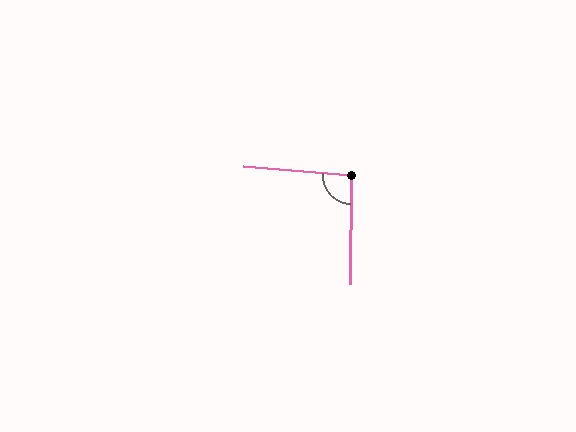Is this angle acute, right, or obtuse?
It is approximately a right angle.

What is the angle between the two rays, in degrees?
Approximately 94 degrees.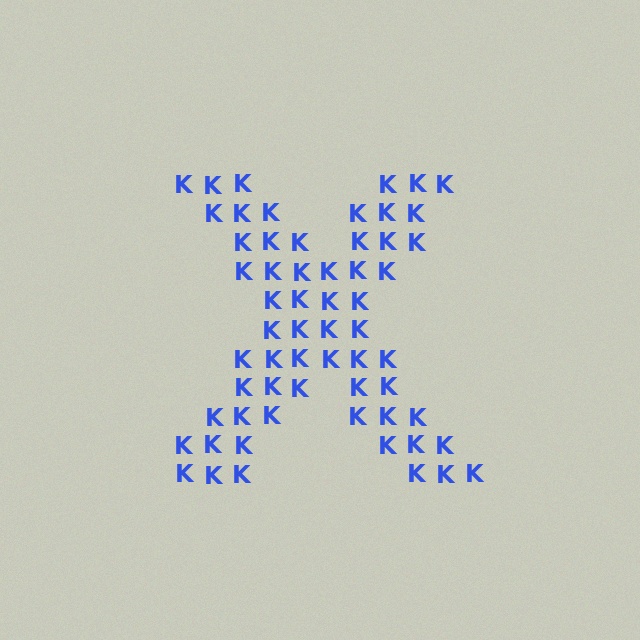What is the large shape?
The large shape is the letter X.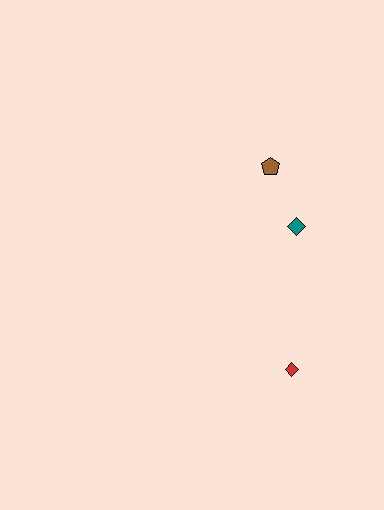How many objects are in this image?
There are 3 objects.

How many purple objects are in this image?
There are no purple objects.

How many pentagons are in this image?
There is 1 pentagon.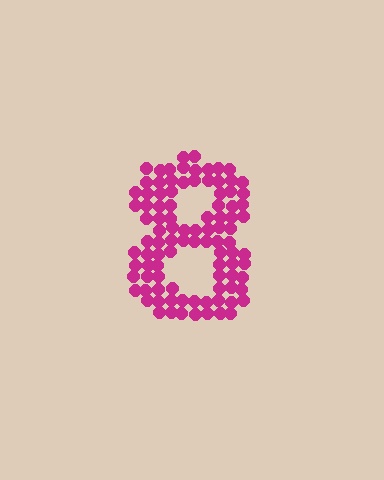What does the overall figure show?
The overall figure shows the digit 8.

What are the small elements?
The small elements are circles.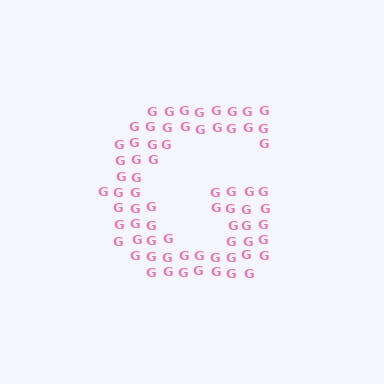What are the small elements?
The small elements are letter G's.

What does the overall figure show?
The overall figure shows the letter G.